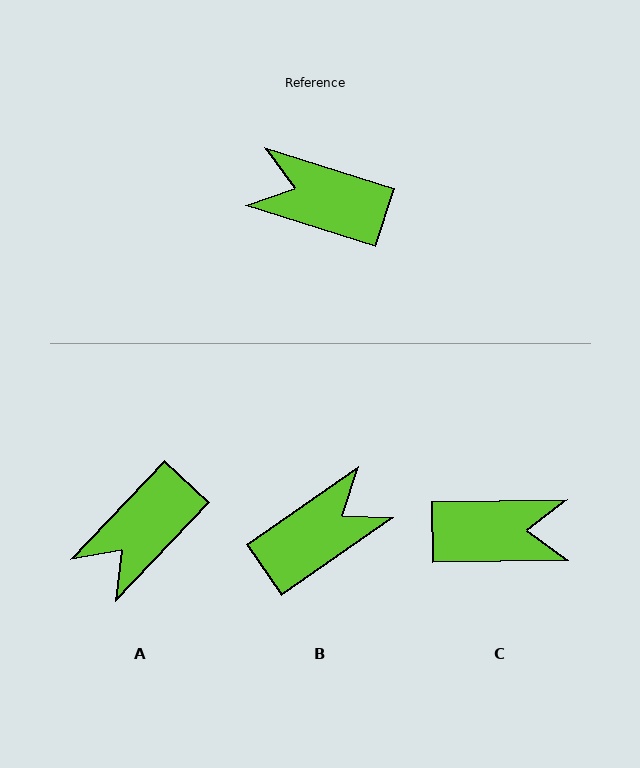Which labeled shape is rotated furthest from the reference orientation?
C, about 161 degrees away.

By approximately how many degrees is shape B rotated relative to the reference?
Approximately 128 degrees clockwise.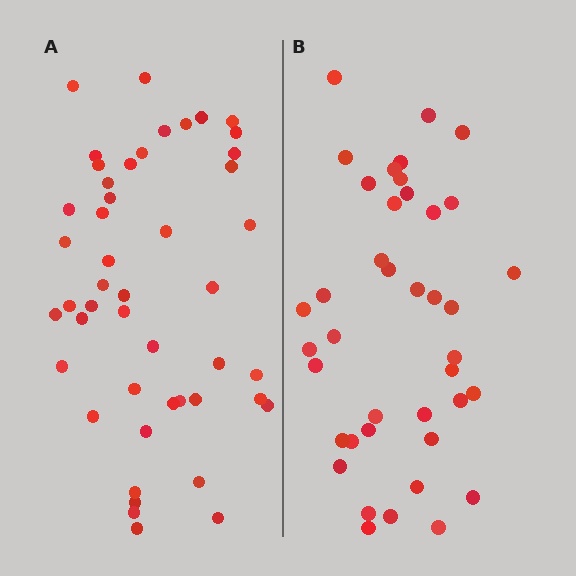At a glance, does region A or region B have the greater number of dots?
Region A (the left region) has more dots.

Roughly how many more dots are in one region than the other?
Region A has roughly 8 or so more dots than region B.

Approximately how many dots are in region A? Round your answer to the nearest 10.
About 50 dots. (The exact count is 47, which rounds to 50.)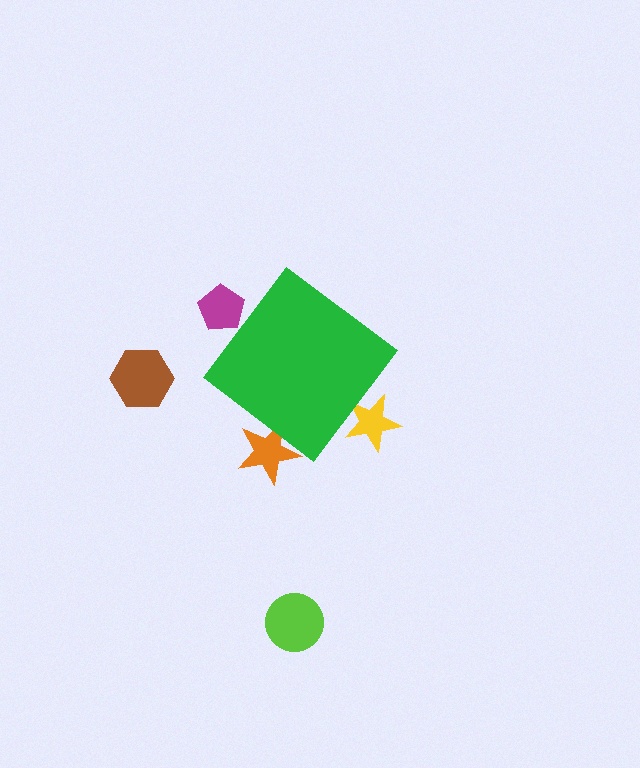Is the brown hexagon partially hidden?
No, the brown hexagon is fully visible.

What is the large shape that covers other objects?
A green diamond.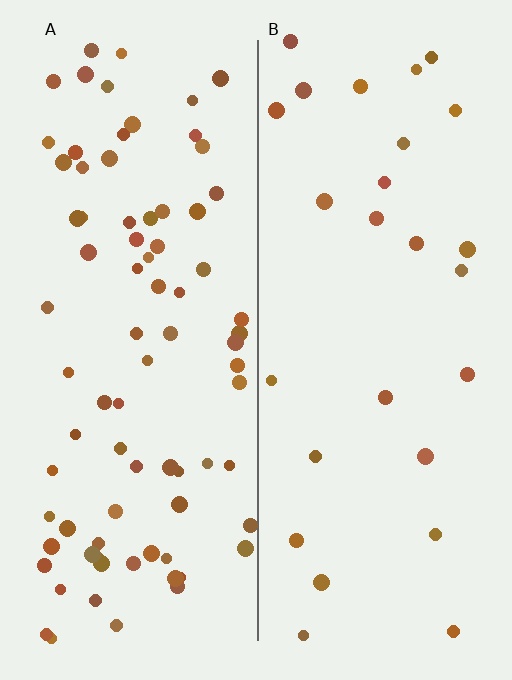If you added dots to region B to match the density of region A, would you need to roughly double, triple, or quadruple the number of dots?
Approximately triple.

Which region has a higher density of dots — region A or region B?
A (the left).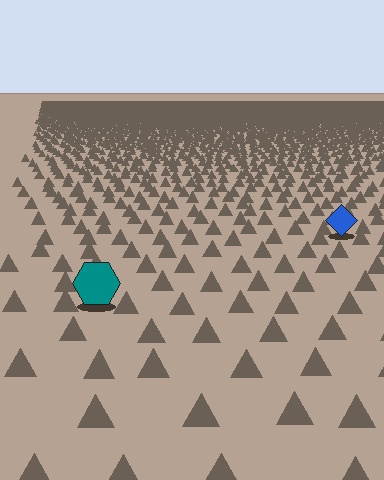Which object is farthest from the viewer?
The blue diamond is farthest from the viewer. It appears smaller and the ground texture around it is denser.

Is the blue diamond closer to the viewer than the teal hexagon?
No. The teal hexagon is closer — you can tell from the texture gradient: the ground texture is coarser near it.